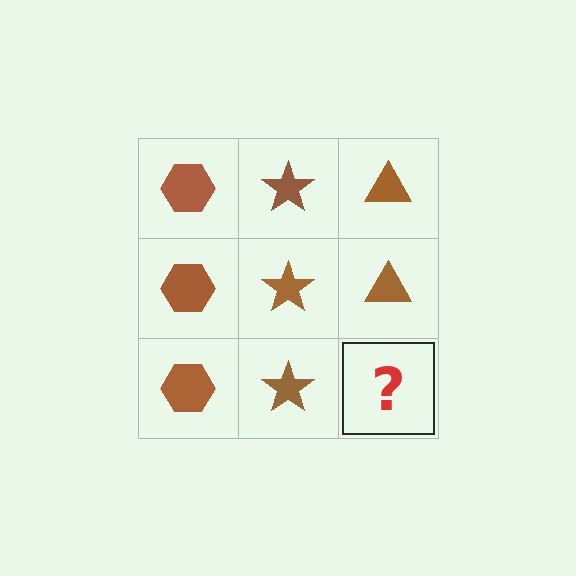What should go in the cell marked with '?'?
The missing cell should contain a brown triangle.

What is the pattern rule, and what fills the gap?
The rule is that each column has a consistent shape. The gap should be filled with a brown triangle.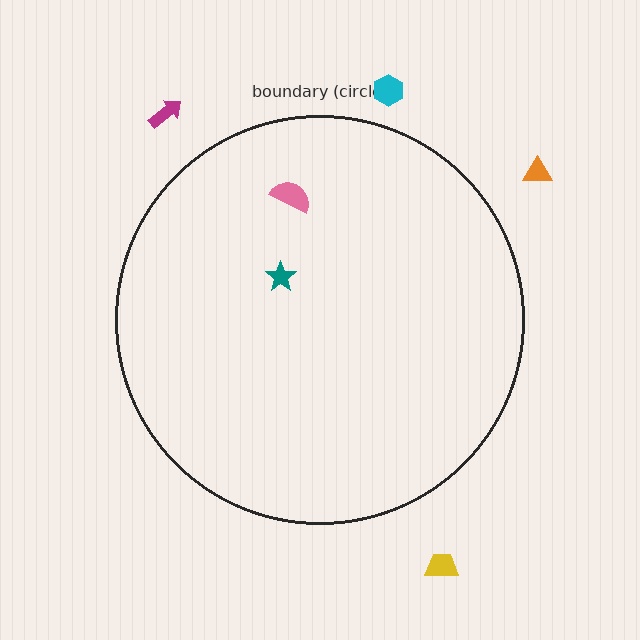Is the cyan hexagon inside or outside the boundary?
Outside.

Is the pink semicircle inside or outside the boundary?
Inside.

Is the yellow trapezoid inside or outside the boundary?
Outside.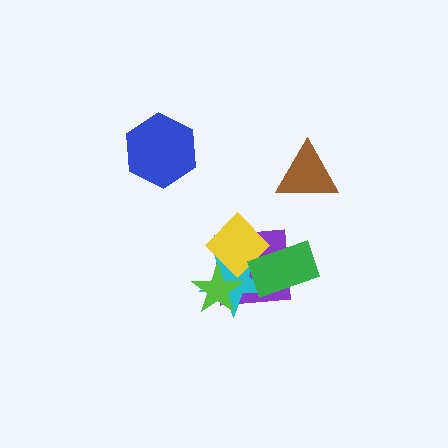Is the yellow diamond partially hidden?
Yes, it is partially covered by another shape.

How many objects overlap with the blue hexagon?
0 objects overlap with the blue hexagon.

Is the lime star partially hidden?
Yes, it is partially covered by another shape.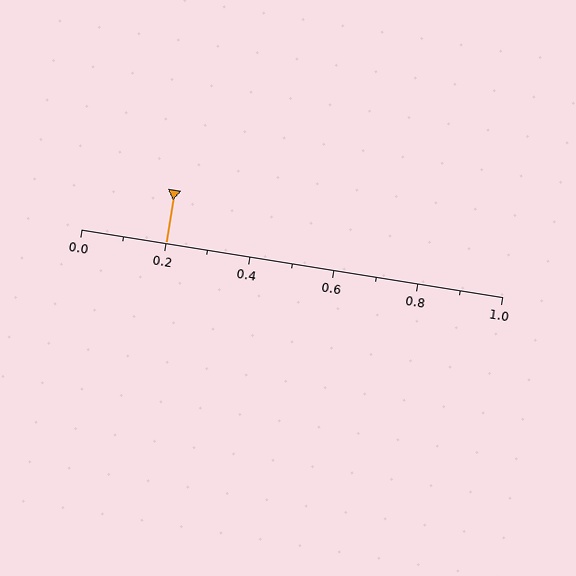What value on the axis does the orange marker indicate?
The marker indicates approximately 0.2.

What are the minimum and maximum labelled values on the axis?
The axis runs from 0.0 to 1.0.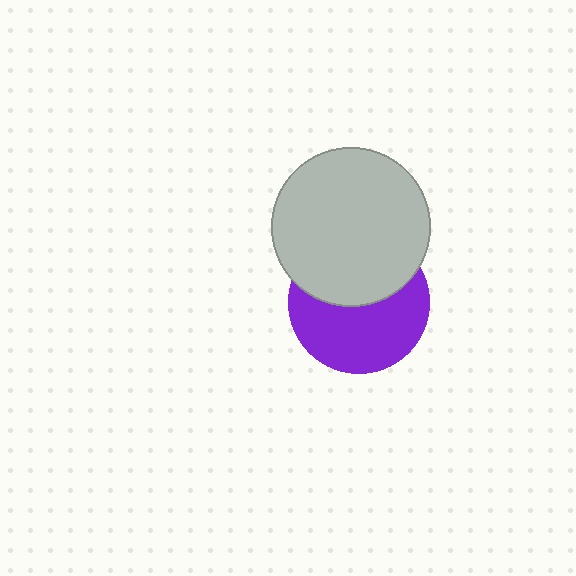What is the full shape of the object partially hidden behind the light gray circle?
The partially hidden object is a purple circle.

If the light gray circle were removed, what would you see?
You would see the complete purple circle.